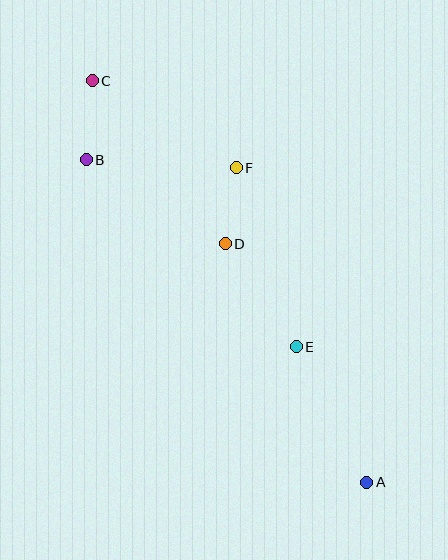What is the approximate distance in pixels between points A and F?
The distance between A and F is approximately 341 pixels.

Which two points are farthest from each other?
Points A and C are farthest from each other.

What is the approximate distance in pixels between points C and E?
The distance between C and E is approximately 335 pixels.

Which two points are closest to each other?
Points D and F are closest to each other.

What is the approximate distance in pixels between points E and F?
The distance between E and F is approximately 189 pixels.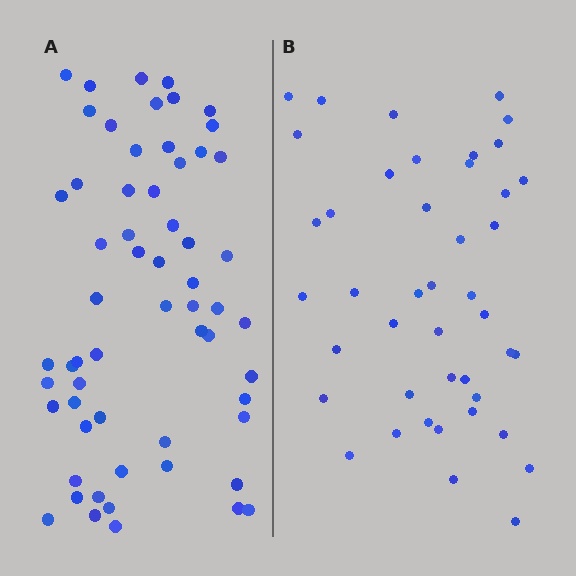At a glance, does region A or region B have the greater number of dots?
Region A (the left region) has more dots.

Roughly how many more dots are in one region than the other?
Region A has approximately 15 more dots than region B.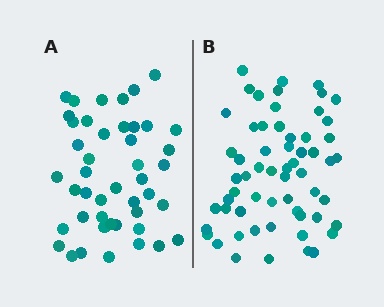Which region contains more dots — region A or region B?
Region B (the right region) has more dots.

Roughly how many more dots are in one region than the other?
Region B has approximately 15 more dots than region A.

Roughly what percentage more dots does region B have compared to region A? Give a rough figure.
About 35% more.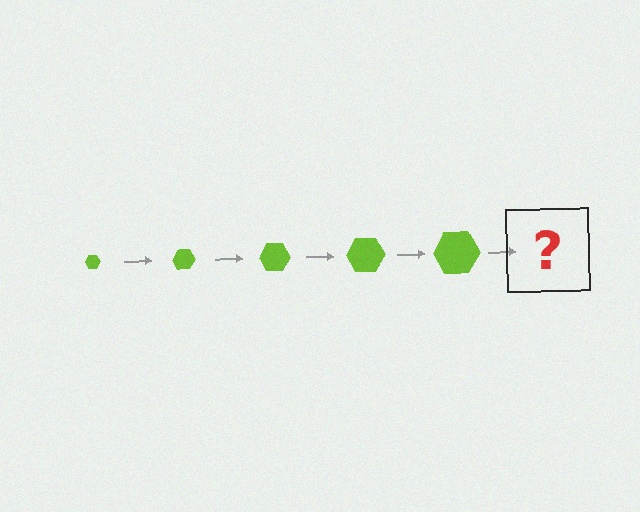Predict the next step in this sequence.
The next step is a lime hexagon, larger than the previous one.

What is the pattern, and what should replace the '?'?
The pattern is that the hexagon gets progressively larger each step. The '?' should be a lime hexagon, larger than the previous one.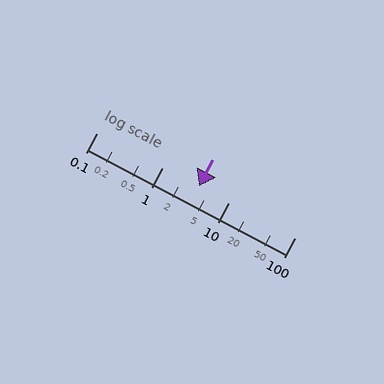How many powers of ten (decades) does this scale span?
The scale spans 3 decades, from 0.1 to 100.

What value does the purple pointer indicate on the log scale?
The pointer indicates approximately 3.5.